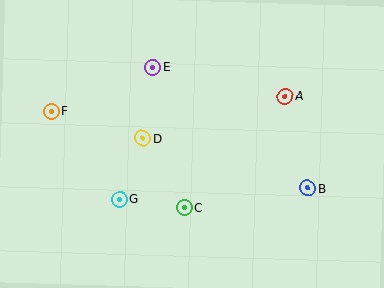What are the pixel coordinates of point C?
Point C is at (184, 208).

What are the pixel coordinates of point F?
Point F is at (51, 111).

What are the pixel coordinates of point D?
Point D is at (143, 138).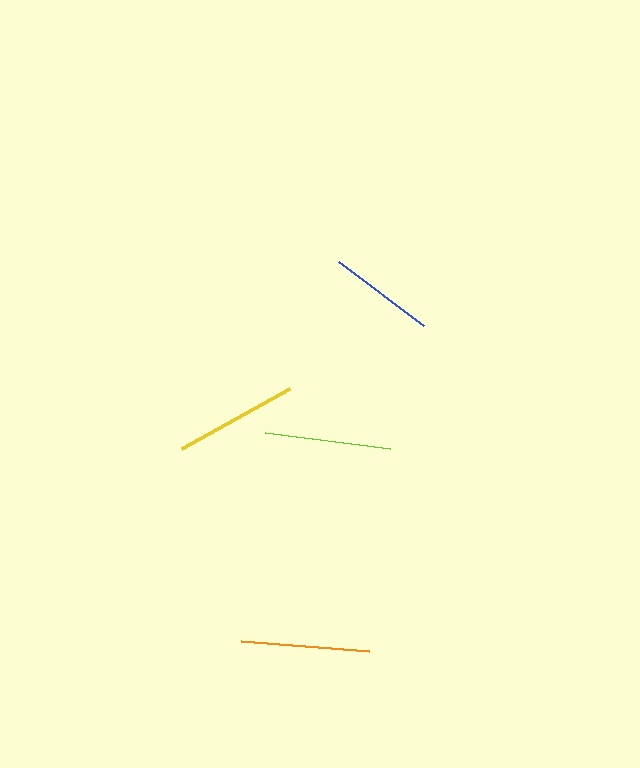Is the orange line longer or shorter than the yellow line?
The orange line is longer than the yellow line.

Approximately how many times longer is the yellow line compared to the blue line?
The yellow line is approximately 1.2 times the length of the blue line.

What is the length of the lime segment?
The lime segment is approximately 127 pixels long.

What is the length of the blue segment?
The blue segment is approximately 106 pixels long.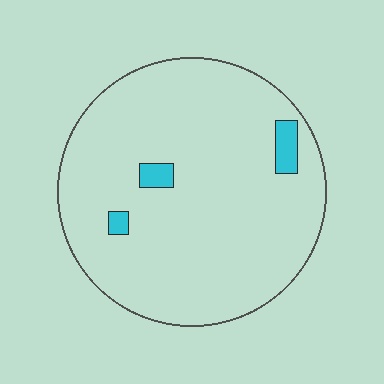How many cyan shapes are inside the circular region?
3.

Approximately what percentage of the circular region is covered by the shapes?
Approximately 5%.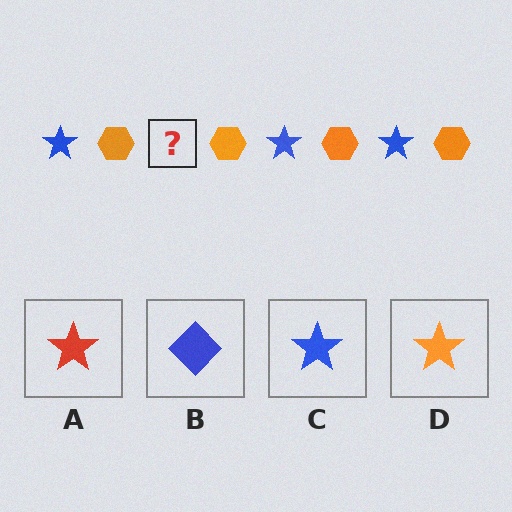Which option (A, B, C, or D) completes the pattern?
C.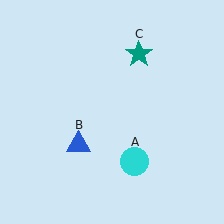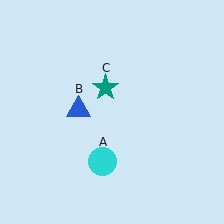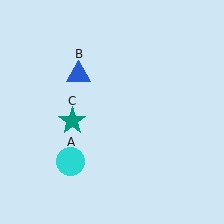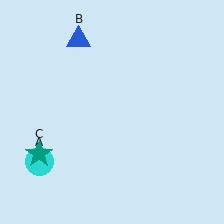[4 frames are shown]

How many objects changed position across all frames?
3 objects changed position: cyan circle (object A), blue triangle (object B), teal star (object C).